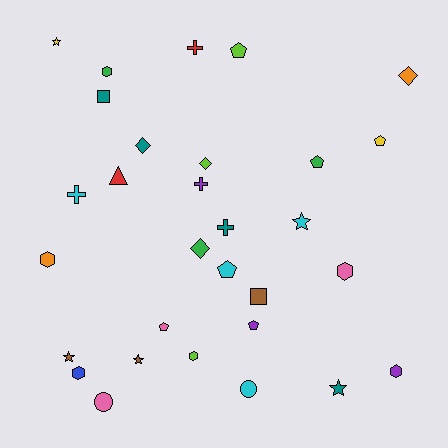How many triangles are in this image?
There is 1 triangle.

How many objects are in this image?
There are 30 objects.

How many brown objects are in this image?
There are 3 brown objects.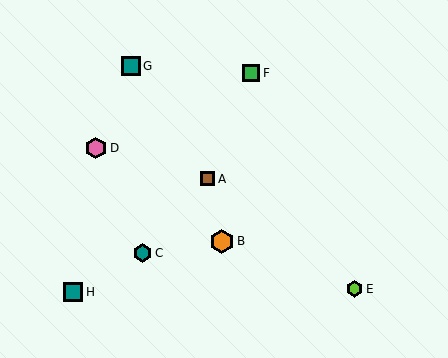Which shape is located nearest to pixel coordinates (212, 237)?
The orange hexagon (labeled B) at (222, 241) is nearest to that location.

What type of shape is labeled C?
Shape C is a teal hexagon.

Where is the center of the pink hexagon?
The center of the pink hexagon is at (96, 148).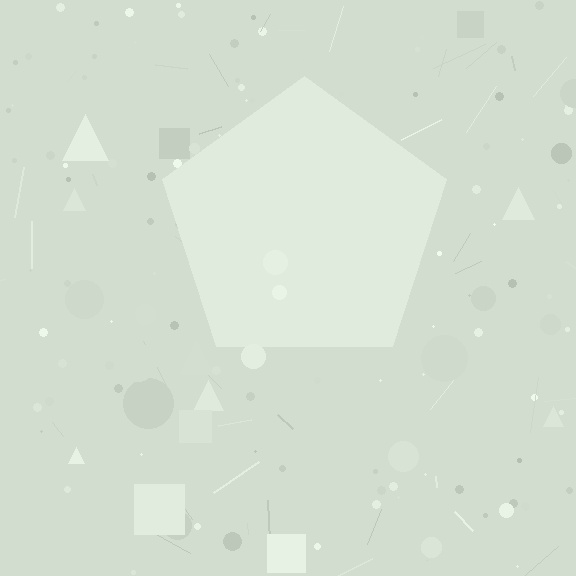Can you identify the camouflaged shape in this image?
The camouflaged shape is a pentagon.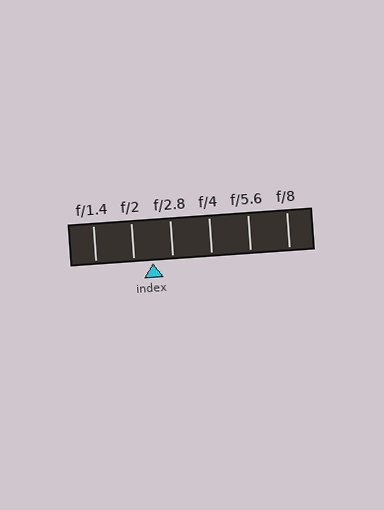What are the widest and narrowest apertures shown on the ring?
The widest aperture shown is f/1.4 and the narrowest is f/8.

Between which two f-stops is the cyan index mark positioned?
The index mark is between f/2 and f/2.8.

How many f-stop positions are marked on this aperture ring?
There are 6 f-stop positions marked.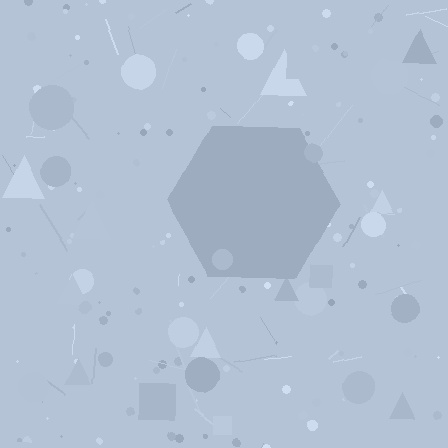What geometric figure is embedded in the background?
A hexagon is embedded in the background.